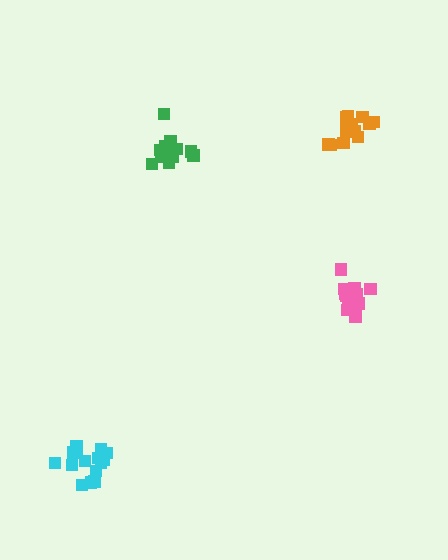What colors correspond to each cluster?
The clusters are colored: orange, pink, green, cyan.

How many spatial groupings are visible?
There are 4 spatial groupings.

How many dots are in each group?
Group 1: 14 dots, Group 2: 12 dots, Group 3: 14 dots, Group 4: 15 dots (55 total).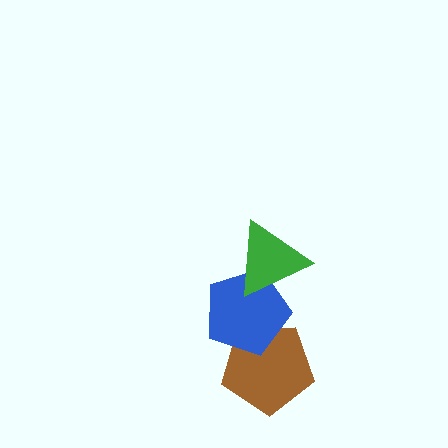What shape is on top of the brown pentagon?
The blue pentagon is on top of the brown pentagon.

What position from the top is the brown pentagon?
The brown pentagon is 3rd from the top.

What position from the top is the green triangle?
The green triangle is 1st from the top.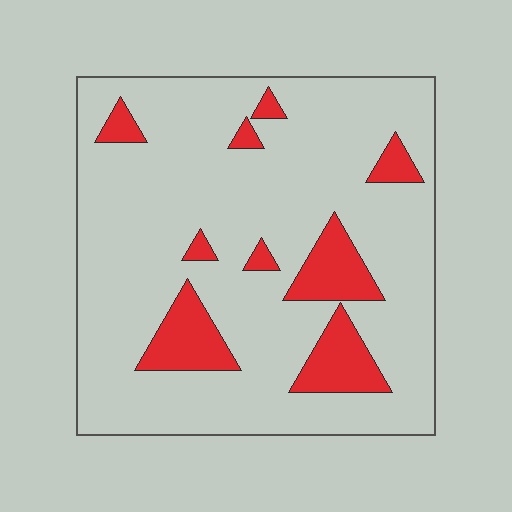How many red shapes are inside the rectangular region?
9.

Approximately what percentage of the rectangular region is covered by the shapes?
Approximately 15%.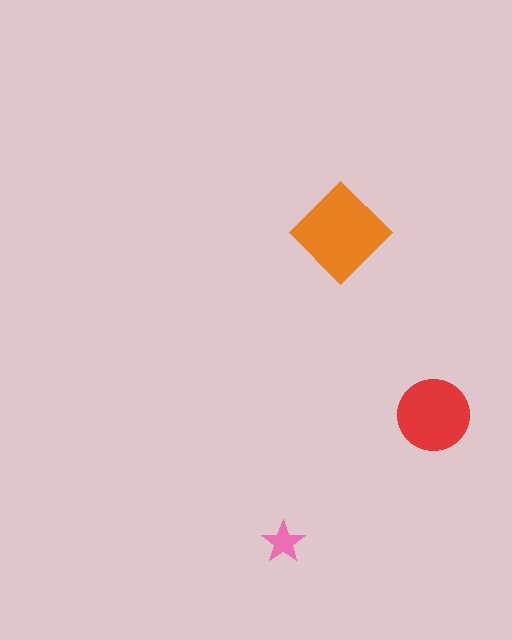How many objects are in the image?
There are 3 objects in the image.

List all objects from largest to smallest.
The orange diamond, the red circle, the pink star.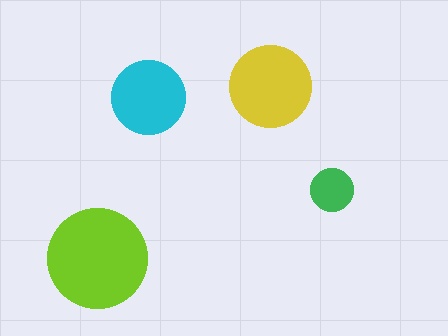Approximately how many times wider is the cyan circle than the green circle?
About 1.5 times wider.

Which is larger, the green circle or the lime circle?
The lime one.